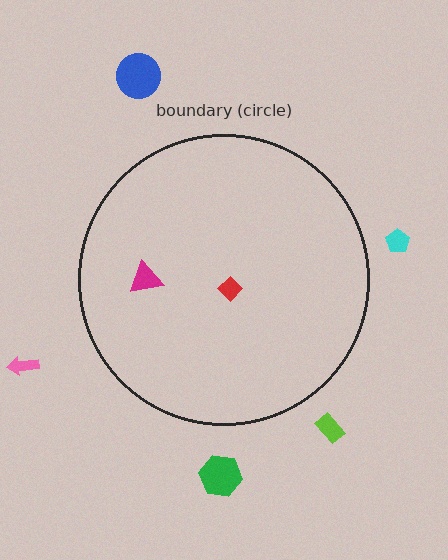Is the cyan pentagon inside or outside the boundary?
Outside.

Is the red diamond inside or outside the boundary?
Inside.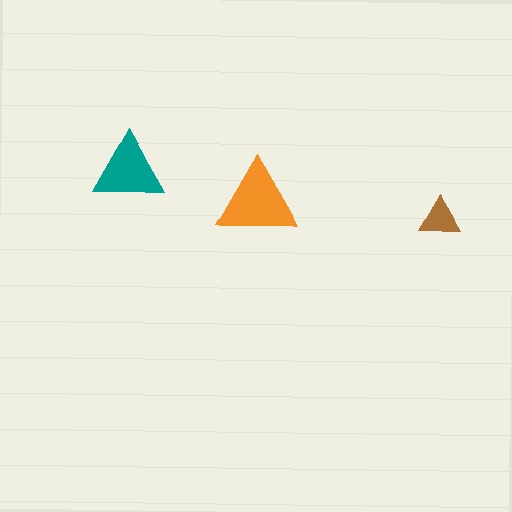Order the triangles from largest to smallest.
the orange one, the teal one, the brown one.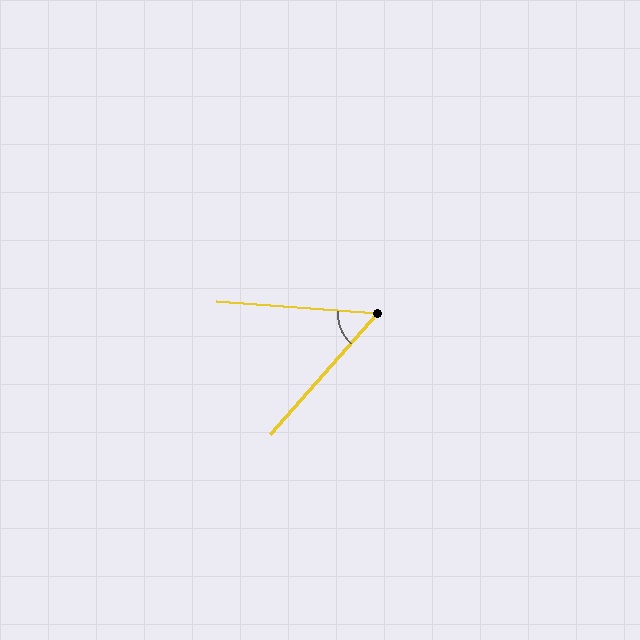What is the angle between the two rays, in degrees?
Approximately 53 degrees.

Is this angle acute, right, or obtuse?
It is acute.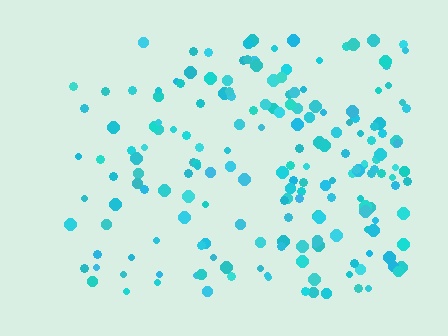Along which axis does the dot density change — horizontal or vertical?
Horizontal.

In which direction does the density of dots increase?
From left to right, with the right side densest.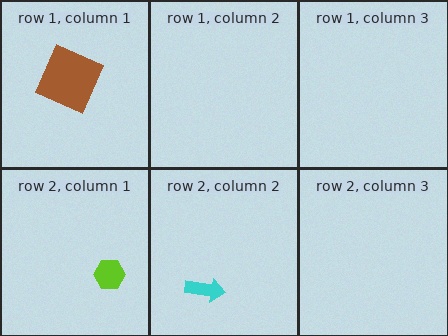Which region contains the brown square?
The row 1, column 1 region.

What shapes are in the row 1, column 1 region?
The brown square.